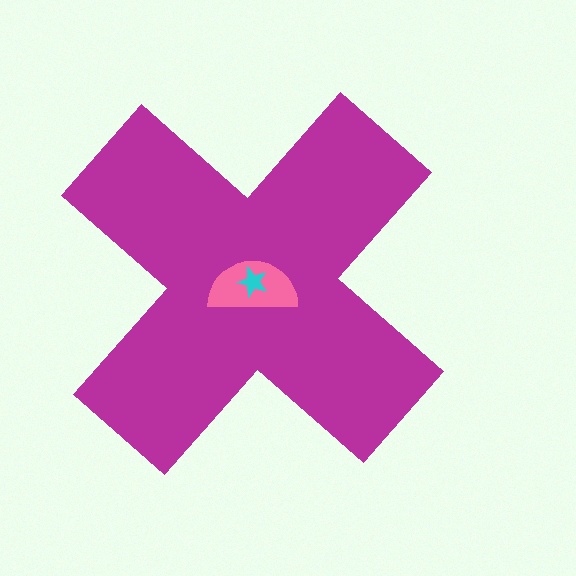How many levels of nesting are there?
3.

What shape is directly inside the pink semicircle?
The cyan star.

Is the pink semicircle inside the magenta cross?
Yes.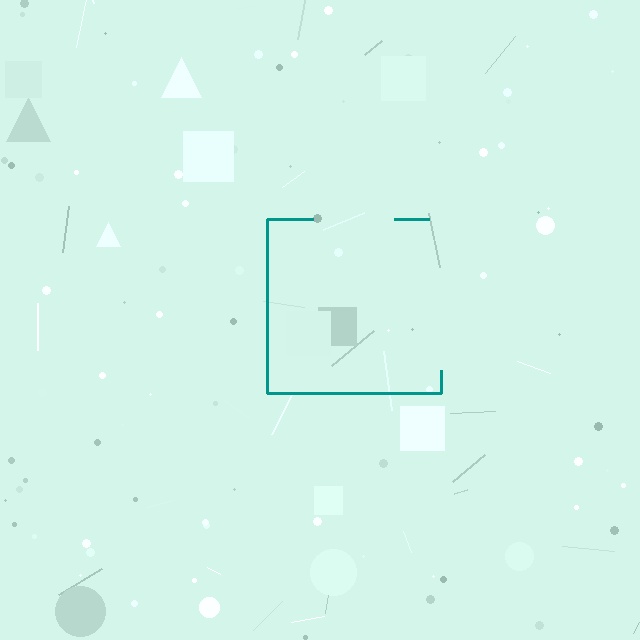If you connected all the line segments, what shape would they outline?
They would outline a square.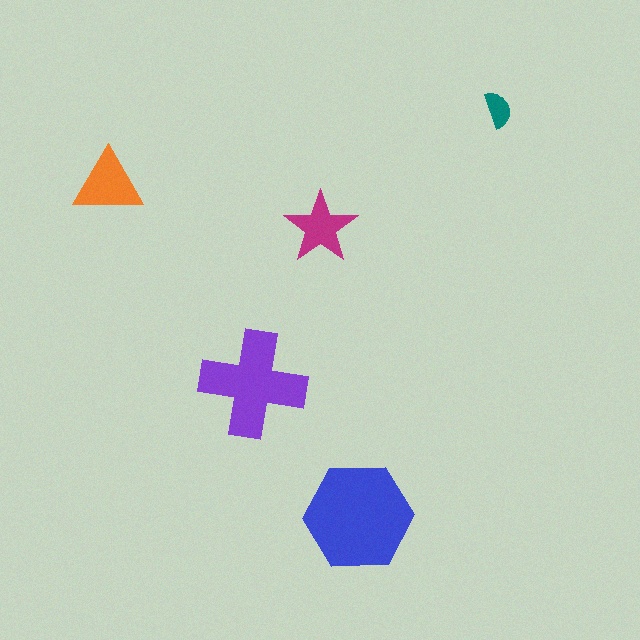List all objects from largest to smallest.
The blue hexagon, the purple cross, the orange triangle, the magenta star, the teal semicircle.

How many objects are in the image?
There are 5 objects in the image.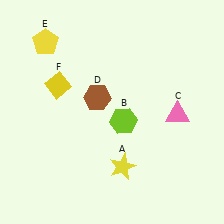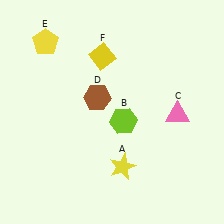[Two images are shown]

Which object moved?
The yellow diamond (F) moved right.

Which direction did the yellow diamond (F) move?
The yellow diamond (F) moved right.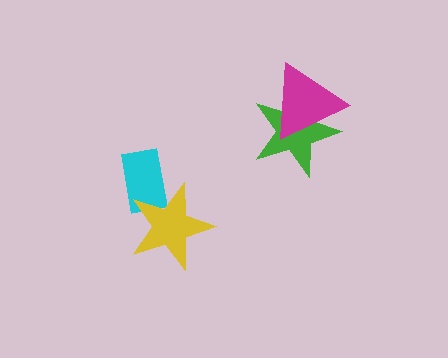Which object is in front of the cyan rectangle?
The yellow star is in front of the cyan rectangle.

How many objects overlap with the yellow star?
1 object overlaps with the yellow star.